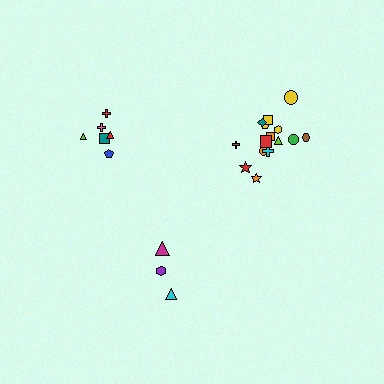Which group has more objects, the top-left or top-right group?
The top-right group.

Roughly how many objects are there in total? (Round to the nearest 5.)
Roughly 25 objects in total.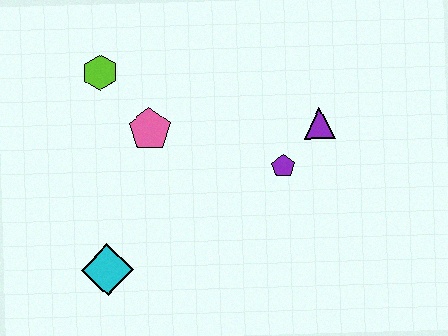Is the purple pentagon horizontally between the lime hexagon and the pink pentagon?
No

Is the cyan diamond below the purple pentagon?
Yes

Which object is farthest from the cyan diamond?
The purple triangle is farthest from the cyan diamond.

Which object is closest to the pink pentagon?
The lime hexagon is closest to the pink pentagon.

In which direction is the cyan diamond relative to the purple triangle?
The cyan diamond is to the left of the purple triangle.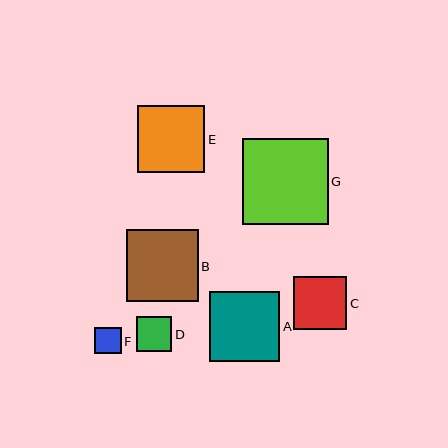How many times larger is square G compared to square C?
Square G is approximately 1.6 times the size of square C.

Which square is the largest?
Square G is the largest with a size of approximately 86 pixels.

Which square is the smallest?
Square F is the smallest with a size of approximately 27 pixels.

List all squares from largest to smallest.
From largest to smallest: G, B, A, E, C, D, F.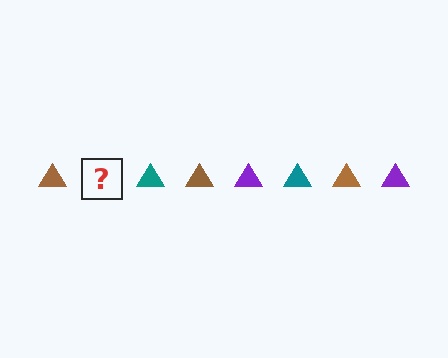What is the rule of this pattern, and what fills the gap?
The rule is that the pattern cycles through brown, purple, teal triangles. The gap should be filled with a purple triangle.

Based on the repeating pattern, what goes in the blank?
The blank should be a purple triangle.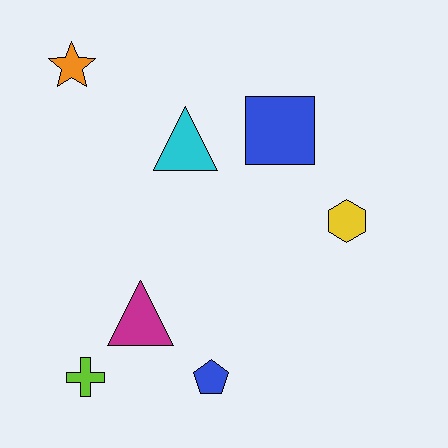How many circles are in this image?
There are no circles.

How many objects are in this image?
There are 7 objects.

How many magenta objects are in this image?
There is 1 magenta object.